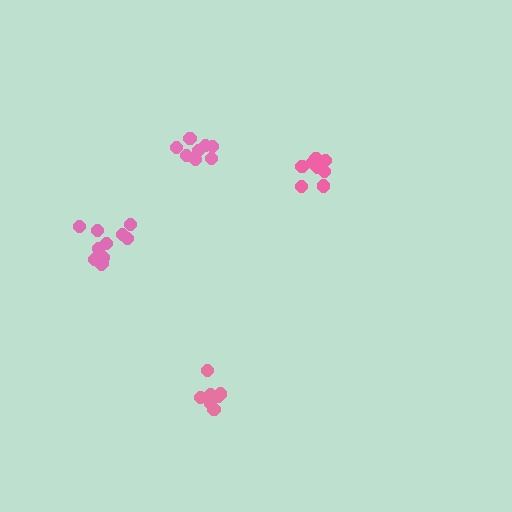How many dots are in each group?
Group 1: 11 dots, Group 2: 12 dots, Group 3: 8 dots, Group 4: 8 dots (39 total).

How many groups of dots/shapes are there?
There are 4 groups.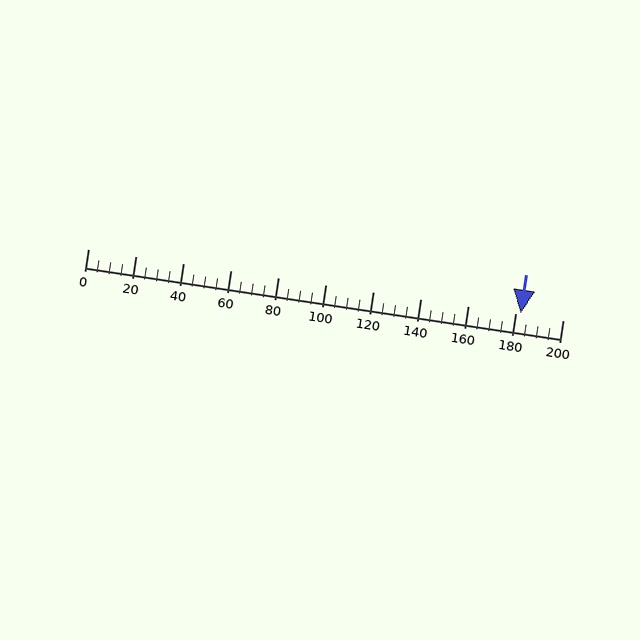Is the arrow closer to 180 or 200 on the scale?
The arrow is closer to 180.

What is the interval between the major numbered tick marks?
The major tick marks are spaced 20 units apart.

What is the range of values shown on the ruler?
The ruler shows values from 0 to 200.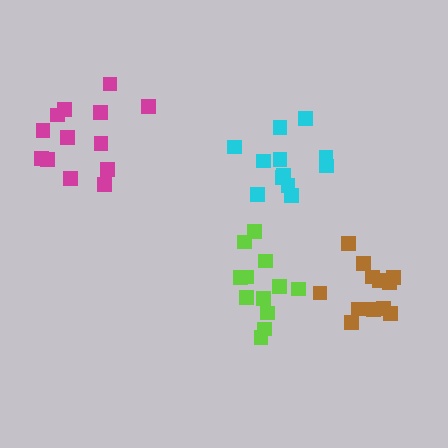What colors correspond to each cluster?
The clusters are colored: cyan, brown, magenta, lime.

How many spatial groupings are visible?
There are 4 spatial groupings.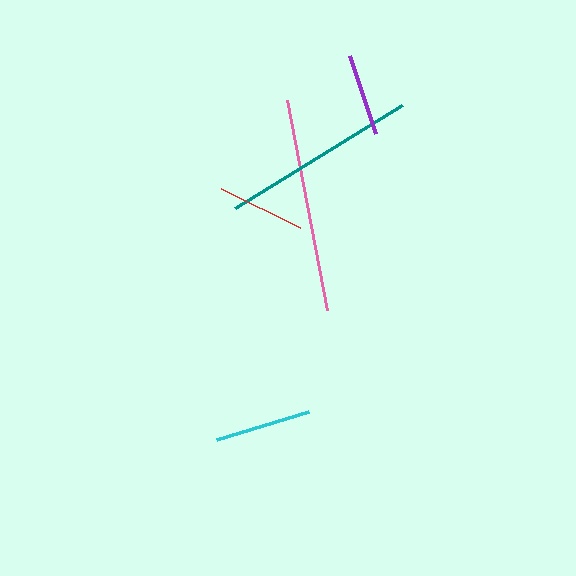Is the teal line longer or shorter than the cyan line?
The teal line is longer than the cyan line.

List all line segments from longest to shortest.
From longest to shortest: pink, teal, cyan, red, purple.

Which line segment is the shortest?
The purple line is the shortest at approximately 82 pixels.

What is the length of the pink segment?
The pink segment is approximately 214 pixels long.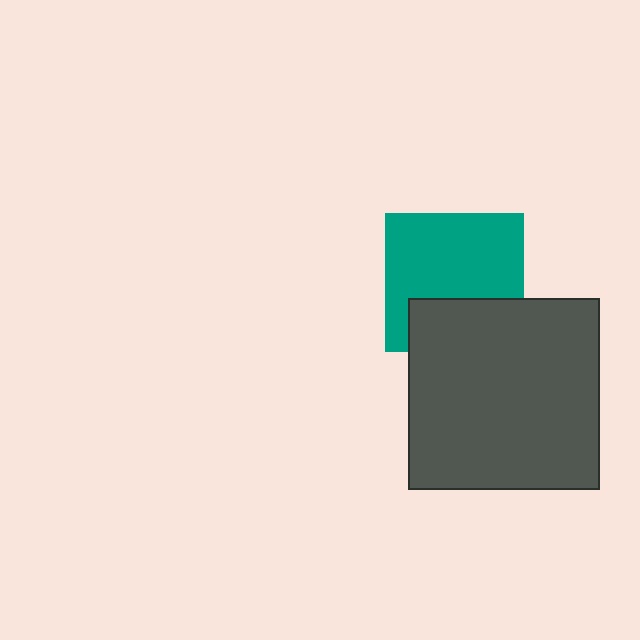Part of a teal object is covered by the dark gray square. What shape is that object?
It is a square.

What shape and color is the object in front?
The object in front is a dark gray square.